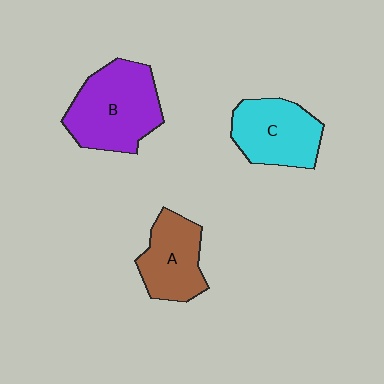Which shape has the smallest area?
Shape A (brown).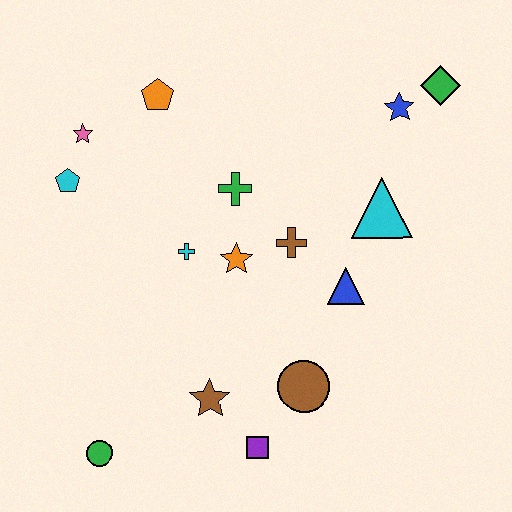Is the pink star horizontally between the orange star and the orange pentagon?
No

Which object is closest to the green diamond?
The blue star is closest to the green diamond.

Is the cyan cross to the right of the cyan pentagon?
Yes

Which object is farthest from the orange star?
The green diamond is farthest from the orange star.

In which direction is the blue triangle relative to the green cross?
The blue triangle is to the right of the green cross.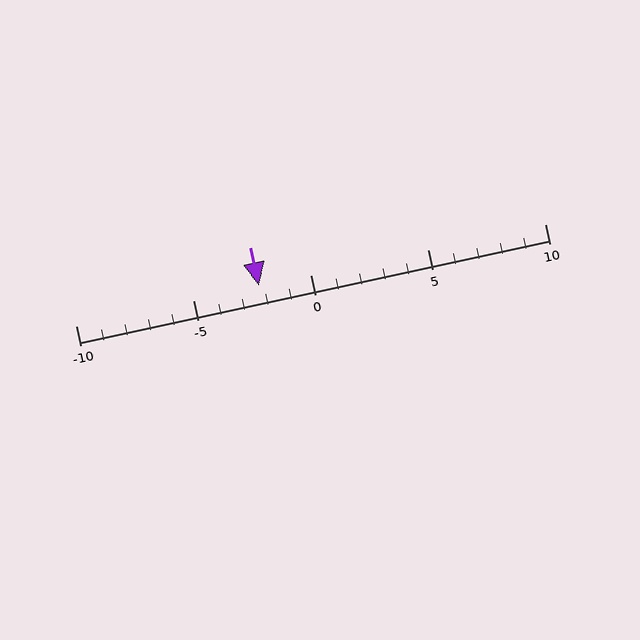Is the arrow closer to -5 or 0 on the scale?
The arrow is closer to 0.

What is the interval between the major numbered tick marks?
The major tick marks are spaced 5 units apart.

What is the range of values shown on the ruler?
The ruler shows values from -10 to 10.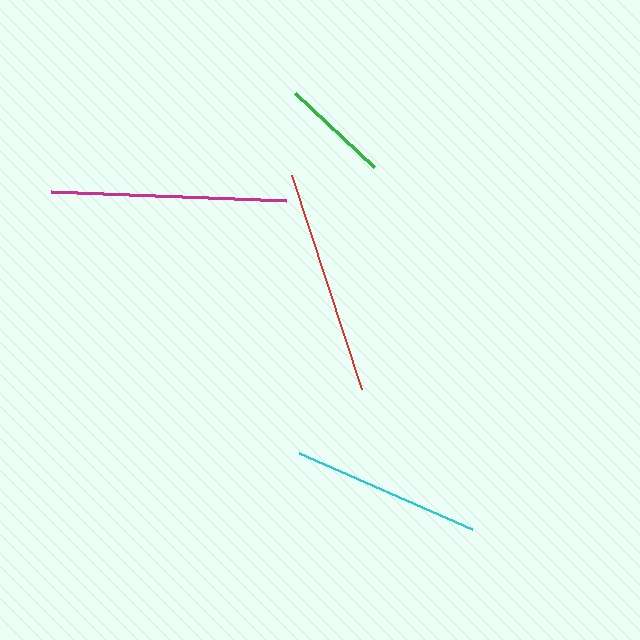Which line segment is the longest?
The magenta line is the longest at approximately 235 pixels.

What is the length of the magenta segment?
The magenta segment is approximately 235 pixels long.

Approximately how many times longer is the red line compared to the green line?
The red line is approximately 2.1 times the length of the green line.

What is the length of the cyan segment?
The cyan segment is approximately 188 pixels long.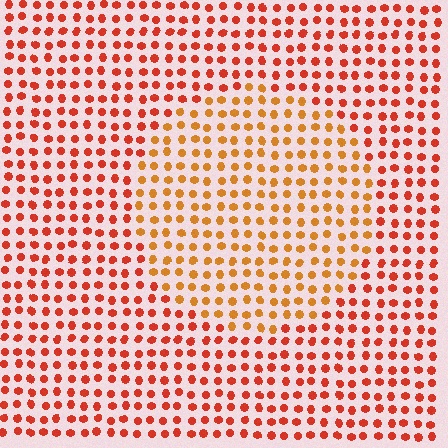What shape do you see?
I see a circle.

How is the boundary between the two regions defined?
The boundary is defined purely by a slight shift in hue (about 27 degrees). Spacing, size, and orientation are identical on both sides.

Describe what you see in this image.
The image is filled with small red elements in a uniform arrangement. A circle-shaped region is visible where the elements are tinted to a slightly different hue, forming a subtle color boundary.